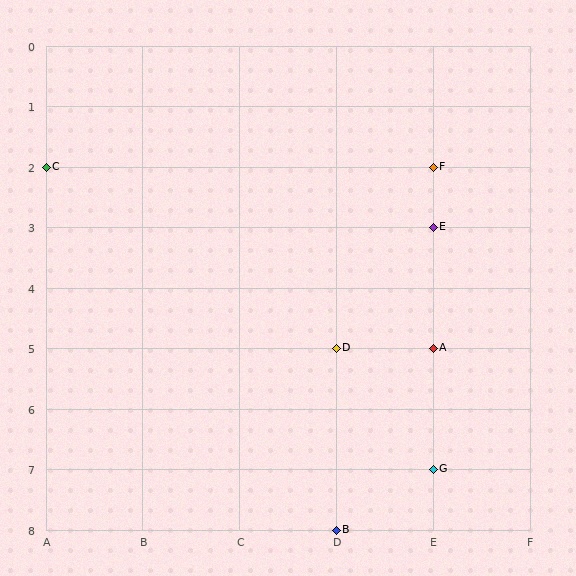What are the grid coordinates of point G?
Point G is at grid coordinates (E, 7).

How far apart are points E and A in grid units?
Points E and A are 2 rows apart.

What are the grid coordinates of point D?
Point D is at grid coordinates (D, 5).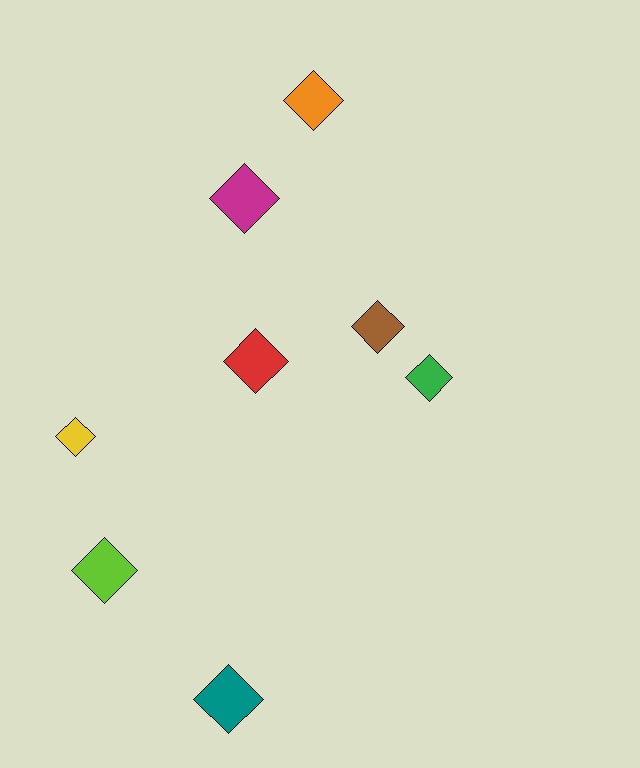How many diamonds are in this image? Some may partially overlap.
There are 8 diamonds.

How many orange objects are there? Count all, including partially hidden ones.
There is 1 orange object.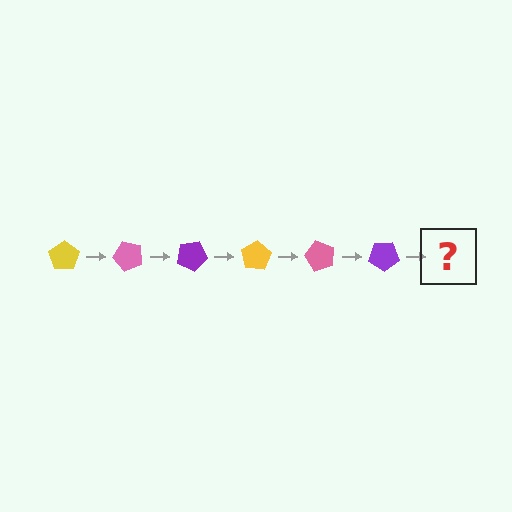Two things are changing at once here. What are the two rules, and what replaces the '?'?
The two rules are that it rotates 50 degrees each step and the color cycles through yellow, pink, and purple. The '?' should be a yellow pentagon, rotated 300 degrees from the start.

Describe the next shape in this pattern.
It should be a yellow pentagon, rotated 300 degrees from the start.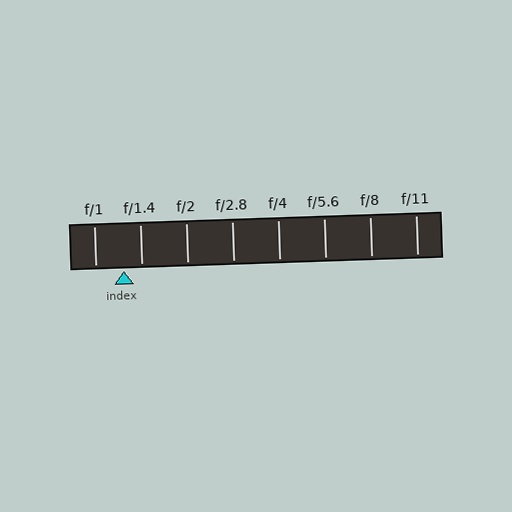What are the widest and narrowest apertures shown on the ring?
The widest aperture shown is f/1 and the narrowest is f/11.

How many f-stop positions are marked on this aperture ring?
There are 8 f-stop positions marked.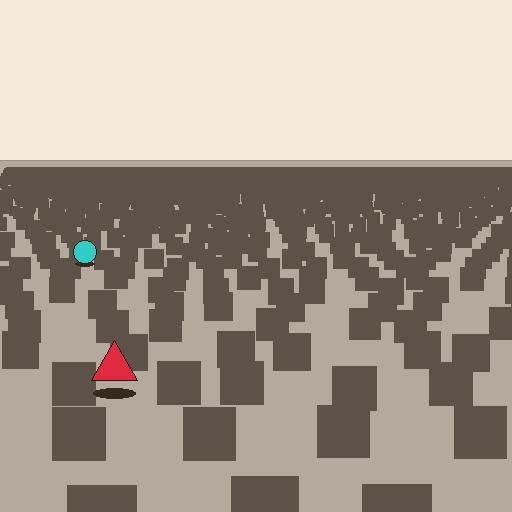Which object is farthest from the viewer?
The cyan circle is farthest from the viewer. It appears smaller and the ground texture around it is denser.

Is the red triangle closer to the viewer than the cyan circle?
Yes. The red triangle is closer — you can tell from the texture gradient: the ground texture is coarser near it.